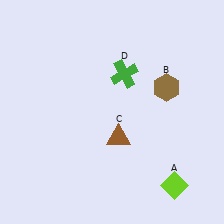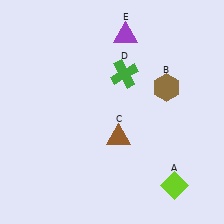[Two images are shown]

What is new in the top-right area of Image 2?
A purple triangle (E) was added in the top-right area of Image 2.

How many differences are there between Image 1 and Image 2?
There is 1 difference between the two images.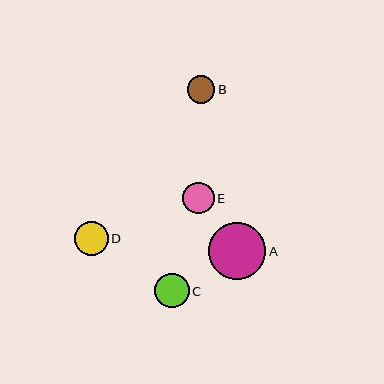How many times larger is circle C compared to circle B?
Circle C is approximately 1.3 times the size of circle B.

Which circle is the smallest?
Circle B is the smallest with a size of approximately 27 pixels.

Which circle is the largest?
Circle A is the largest with a size of approximately 57 pixels.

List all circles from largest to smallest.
From largest to smallest: A, C, D, E, B.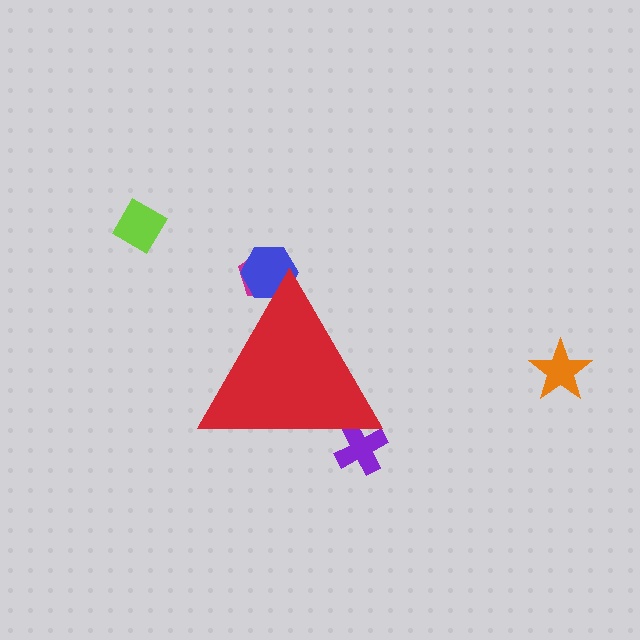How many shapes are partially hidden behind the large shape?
3 shapes are partially hidden.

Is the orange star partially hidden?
No, the orange star is fully visible.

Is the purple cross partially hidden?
Yes, the purple cross is partially hidden behind the red triangle.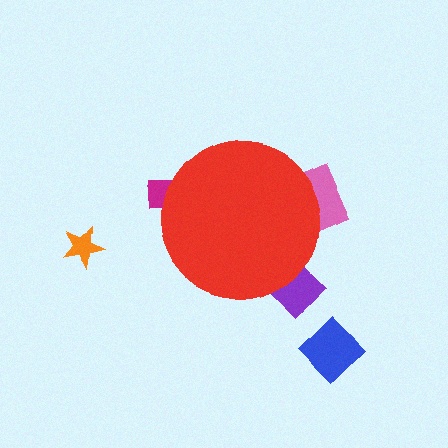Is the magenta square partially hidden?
Yes, the magenta square is partially hidden behind the red circle.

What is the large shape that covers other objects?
A red circle.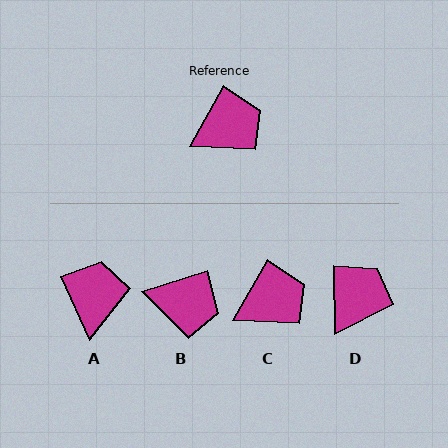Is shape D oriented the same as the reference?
No, it is off by about 30 degrees.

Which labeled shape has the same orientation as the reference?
C.